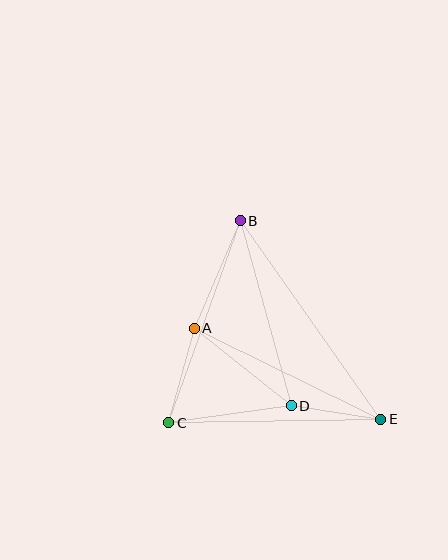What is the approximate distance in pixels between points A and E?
The distance between A and E is approximately 207 pixels.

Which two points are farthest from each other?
Points B and E are farthest from each other.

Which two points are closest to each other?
Points D and E are closest to each other.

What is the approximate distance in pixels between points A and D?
The distance between A and D is approximately 124 pixels.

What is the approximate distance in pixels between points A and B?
The distance between A and B is approximately 117 pixels.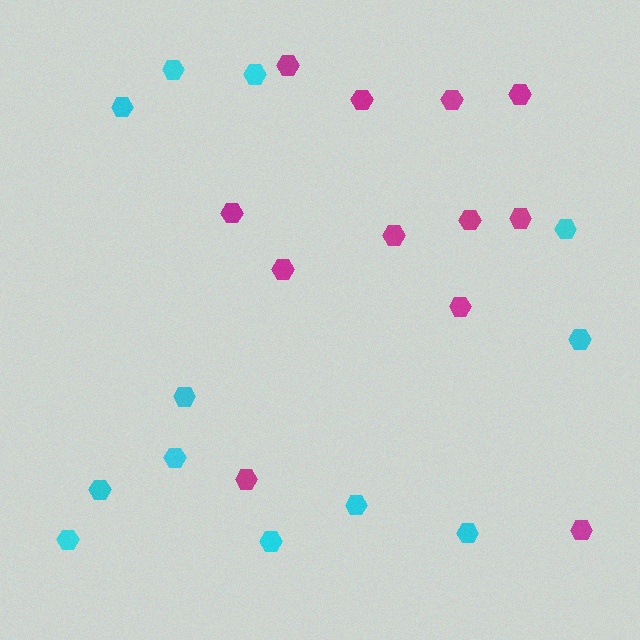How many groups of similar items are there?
There are 2 groups: one group of magenta hexagons (12) and one group of cyan hexagons (12).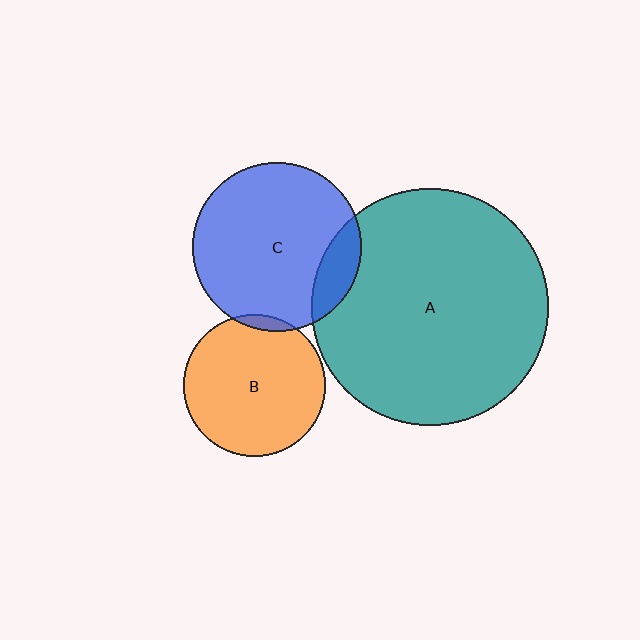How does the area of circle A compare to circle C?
Approximately 2.0 times.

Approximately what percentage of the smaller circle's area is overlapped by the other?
Approximately 5%.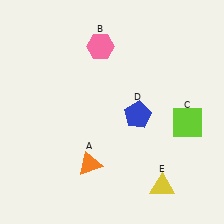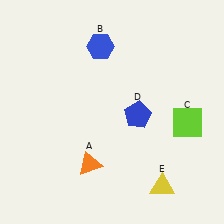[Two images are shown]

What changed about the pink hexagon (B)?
In Image 1, B is pink. In Image 2, it changed to blue.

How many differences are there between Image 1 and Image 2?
There is 1 difference between the two images.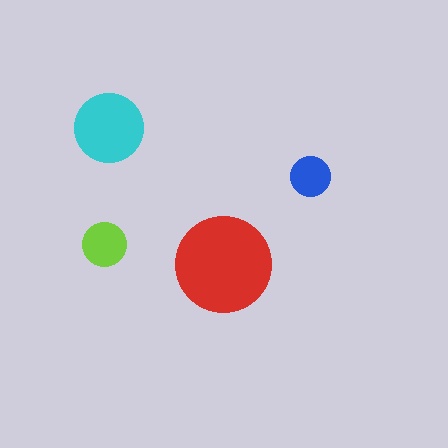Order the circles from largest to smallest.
the red one, the cyan one, the lime one, the blue one.